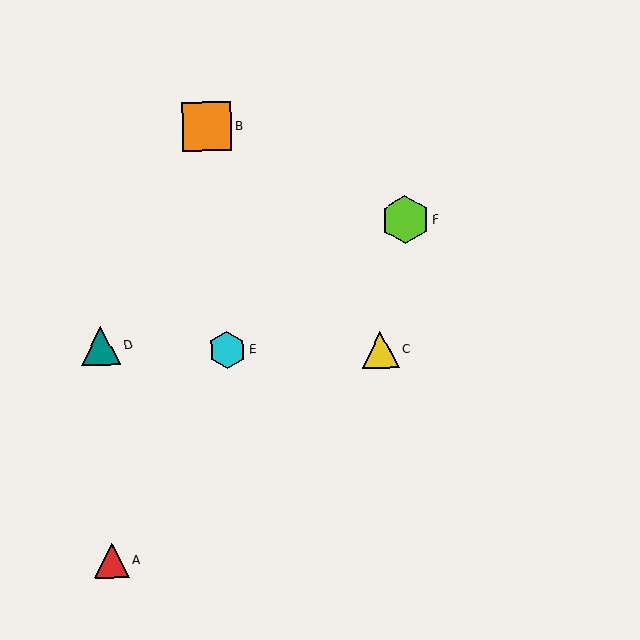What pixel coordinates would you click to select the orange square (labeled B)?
Click at (207, 126) to select the orange square B.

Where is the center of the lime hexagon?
The center of the lime hexagon is at (405, 220).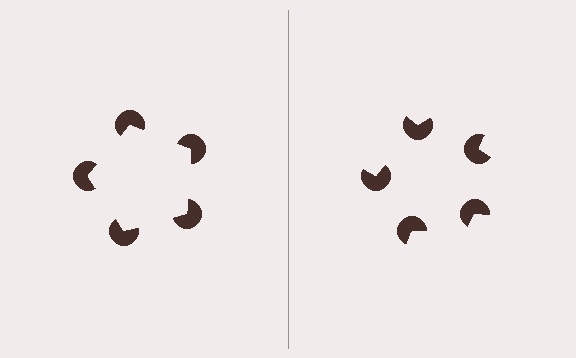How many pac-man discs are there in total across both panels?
10 — 5 on each side.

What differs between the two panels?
The pac-man discs are positioned identically on both sides; only the wedge orientations differ. On the left they align to a pentagon; on the right they are misaligned.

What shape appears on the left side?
An illusory pentagon.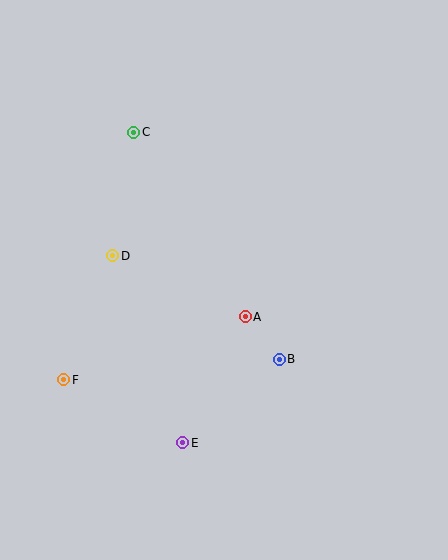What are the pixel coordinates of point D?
Point D is at (113, 256).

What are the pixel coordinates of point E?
Point E is at (183, 443).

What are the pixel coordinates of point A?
Point A is at (245, 317).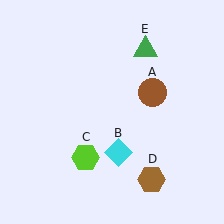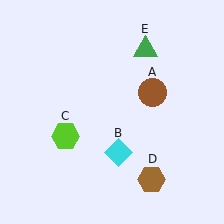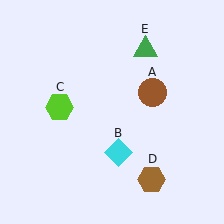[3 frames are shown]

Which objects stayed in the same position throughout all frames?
Brown circle (object A) and cyan diamond (object B) and brown hexagon (object D) and green triangle (object E) remained stationary.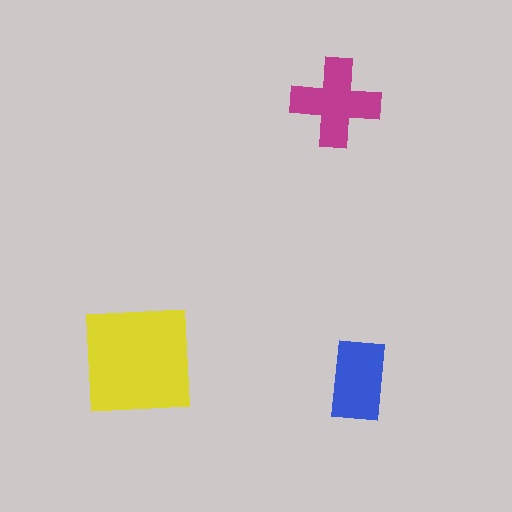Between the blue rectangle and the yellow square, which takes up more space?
The yellow square.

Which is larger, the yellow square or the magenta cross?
The yellow square.